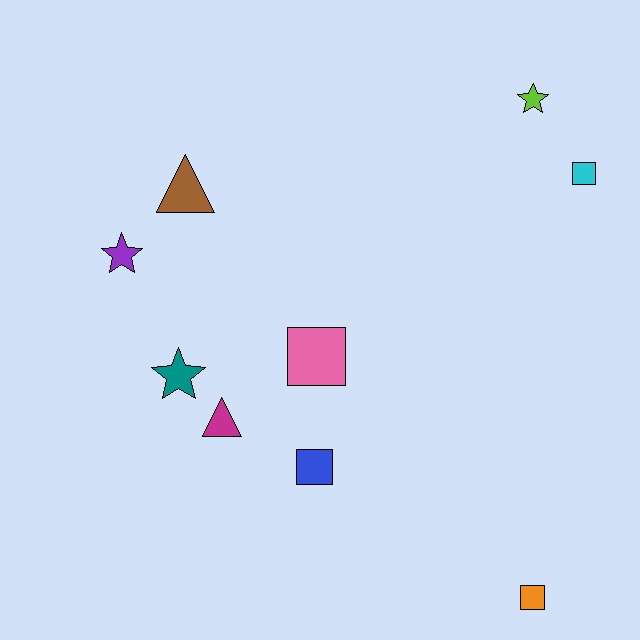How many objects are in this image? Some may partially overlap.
There are 9 objects.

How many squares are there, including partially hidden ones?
There are 4 squares.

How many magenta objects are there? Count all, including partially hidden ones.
There is 1 magenta object.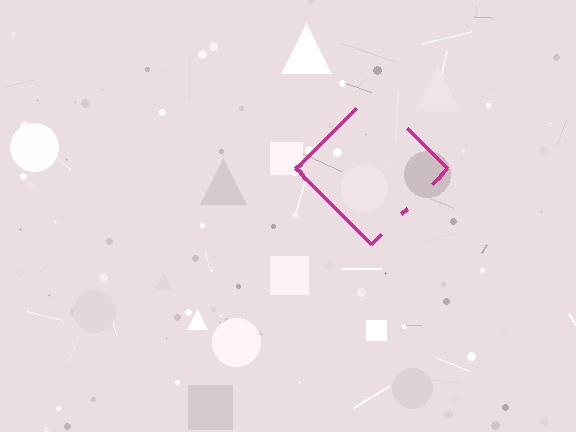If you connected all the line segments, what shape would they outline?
They would outline a diamond.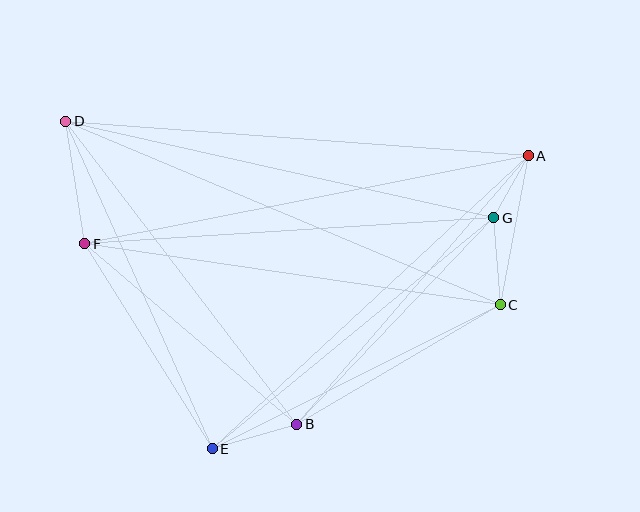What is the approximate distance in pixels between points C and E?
The distance between C and E is approximately 322 pixels.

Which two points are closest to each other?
Points A and G are closest to each other.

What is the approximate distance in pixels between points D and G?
The distance between D and G is approximately 439 pixels.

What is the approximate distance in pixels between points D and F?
The distance between D and F is approximately 124 pixels.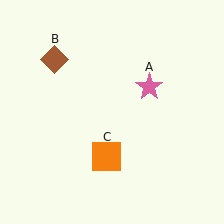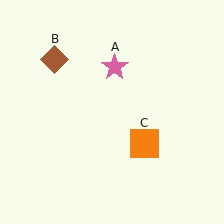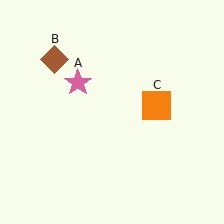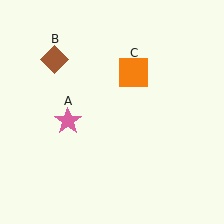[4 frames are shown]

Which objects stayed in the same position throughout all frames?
Brown diamond (object B) remained stationary.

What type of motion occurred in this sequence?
The pink star (object A), orange square (object C) rotated counterclockwise around the center of the scene.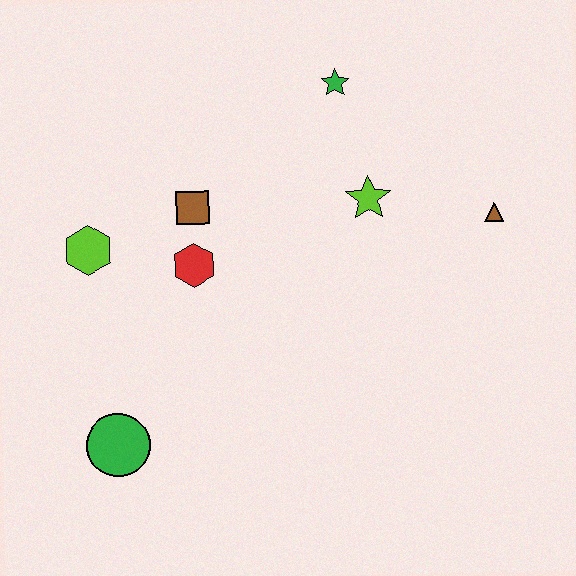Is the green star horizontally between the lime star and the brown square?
Yes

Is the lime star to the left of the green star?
No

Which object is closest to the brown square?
The red hexagon is closest to the brown square.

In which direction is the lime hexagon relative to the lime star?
The lime hexagon is to the left of the lime star.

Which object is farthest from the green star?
The green circle is farthest from the green star.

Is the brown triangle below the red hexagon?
No